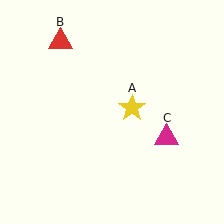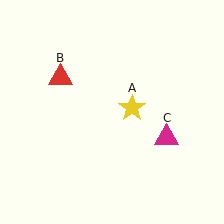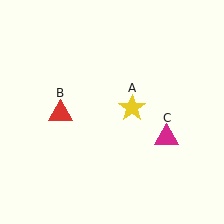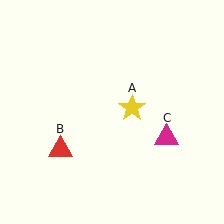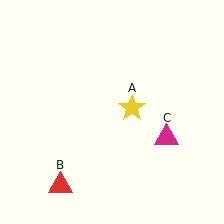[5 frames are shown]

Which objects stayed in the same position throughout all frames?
Yellow star (object A) and magenta triangle (object C) remained stationary.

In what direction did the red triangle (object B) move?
The red triangle (object B) moved down.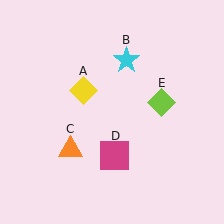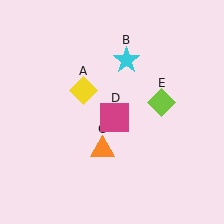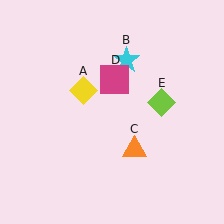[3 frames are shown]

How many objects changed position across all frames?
2 objects changed position: orange triangle (object C), magenta square (object D).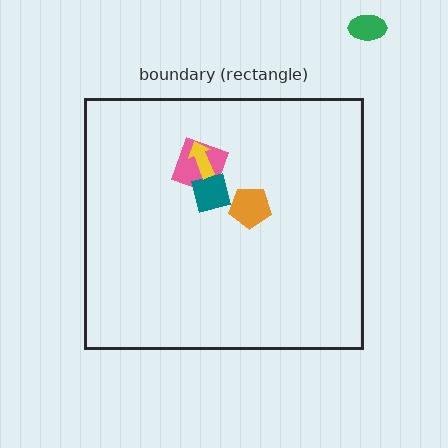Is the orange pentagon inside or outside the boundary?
Inside.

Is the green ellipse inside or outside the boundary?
Outside.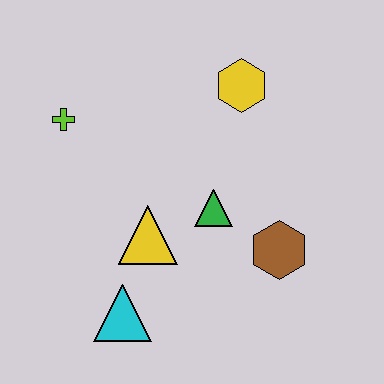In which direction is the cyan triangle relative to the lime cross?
The cyan triangle is below the lime cross.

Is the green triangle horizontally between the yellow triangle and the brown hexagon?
Yes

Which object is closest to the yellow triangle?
The green triangle is closest to the yellow triangle.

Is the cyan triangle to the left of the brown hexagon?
Yes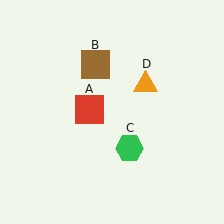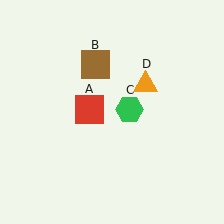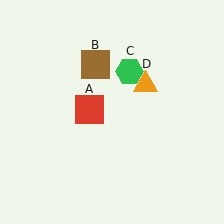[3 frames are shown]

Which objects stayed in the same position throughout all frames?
Red square (object A) and brown square (object B) and orange triangle (object D) remained stationary.